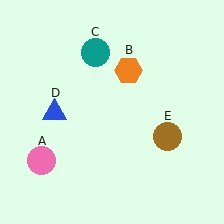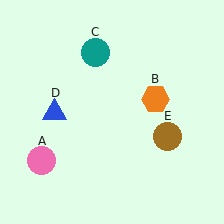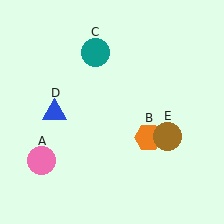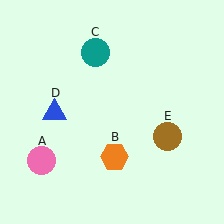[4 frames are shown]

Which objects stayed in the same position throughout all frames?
Pink circle (object A) and teal circle (object C) and blue triangle (object D) and brown circle (object E) remained stationary.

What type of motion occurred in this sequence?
The orange hexagon (object B) rotated clockwise around the center of the scene.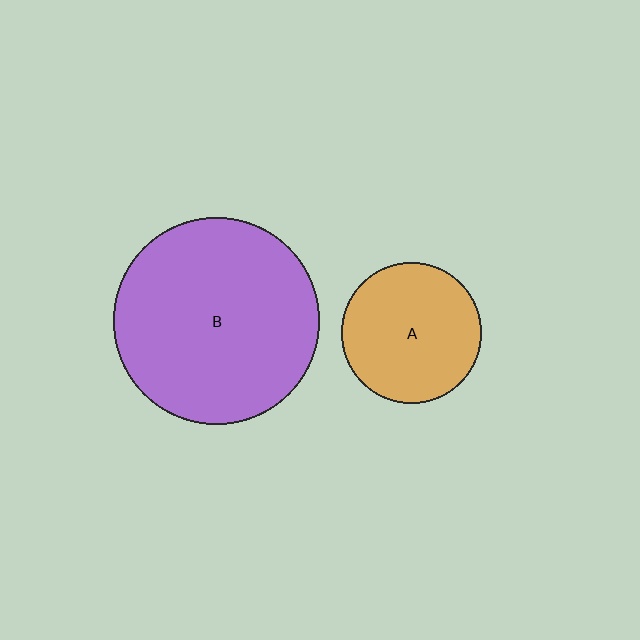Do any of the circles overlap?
No, none of the circles overlap.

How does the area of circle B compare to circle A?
Approximately 2.2 times.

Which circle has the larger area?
Circle B (purple).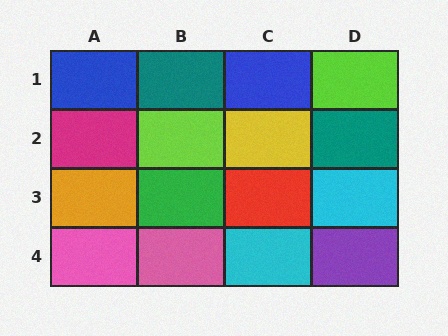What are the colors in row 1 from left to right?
Blue, teal, blue, lime.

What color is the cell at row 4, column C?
Cyan.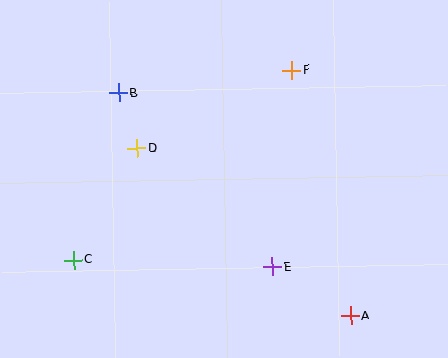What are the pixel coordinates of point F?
Point F is at (292, 70).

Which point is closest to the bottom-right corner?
Point A is closest to the bottom-right corner.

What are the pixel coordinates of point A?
Point A is at (351, 316).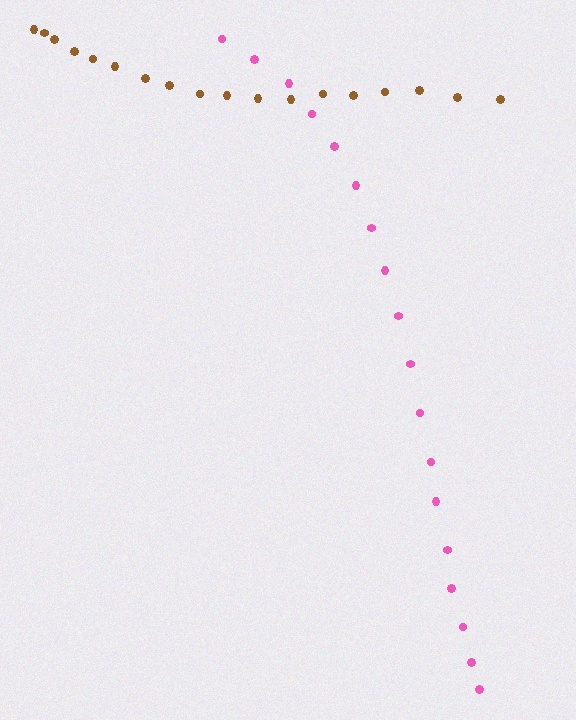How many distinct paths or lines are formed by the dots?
There are 2 distinct paths.